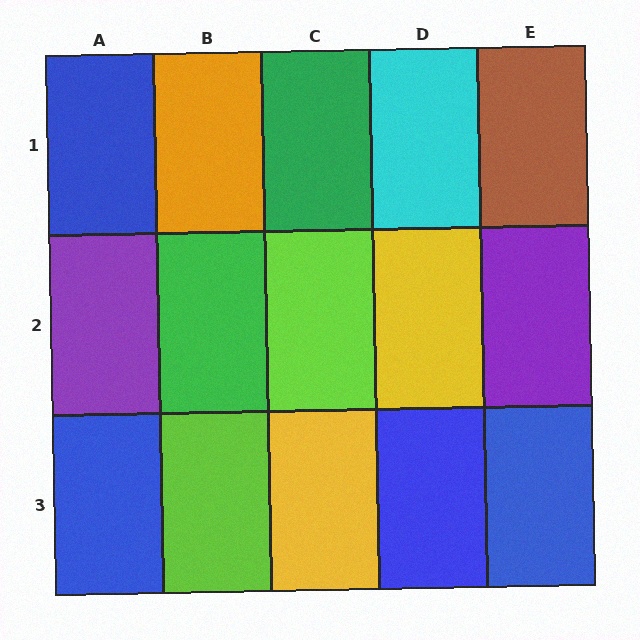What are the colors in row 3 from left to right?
Blue, lime, yellow, blue, blue.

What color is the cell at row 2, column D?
Yellow.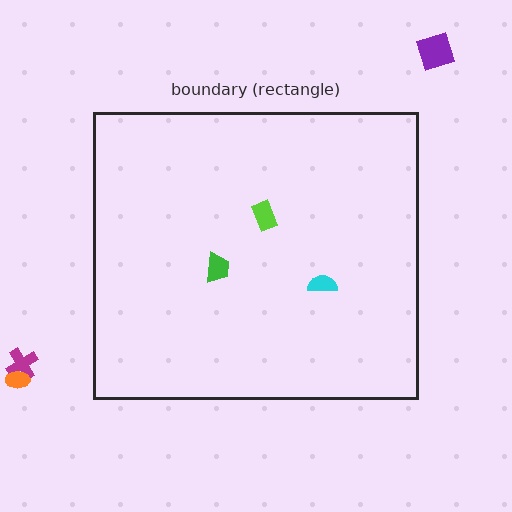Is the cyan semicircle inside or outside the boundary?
Inside.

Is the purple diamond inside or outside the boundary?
Outside.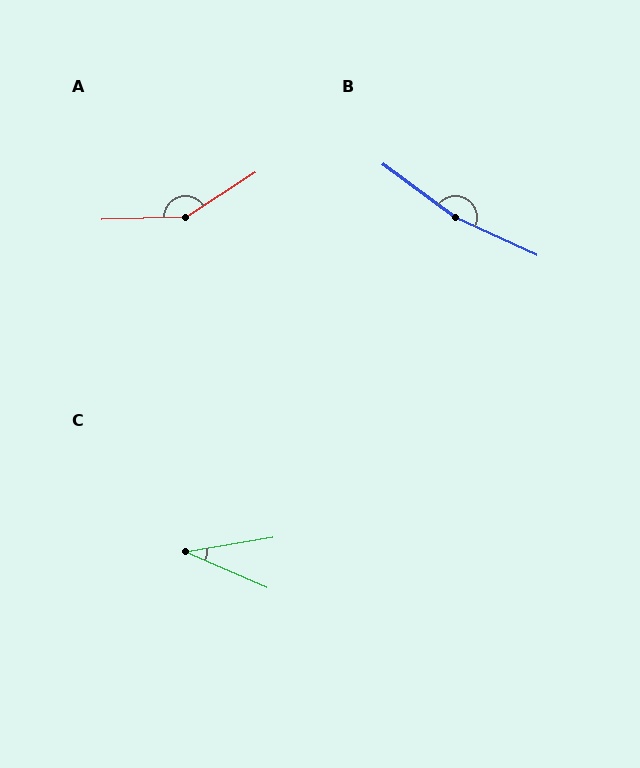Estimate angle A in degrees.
Approximately 149 degrees.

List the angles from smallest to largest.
C (33°), A (149°), B (168°).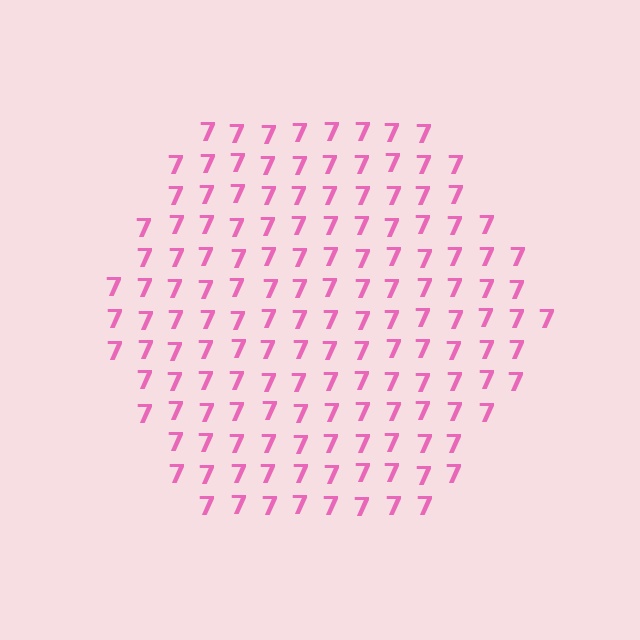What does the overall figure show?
The overall figure shows a hexagon.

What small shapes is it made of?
It is made of small digit 7's.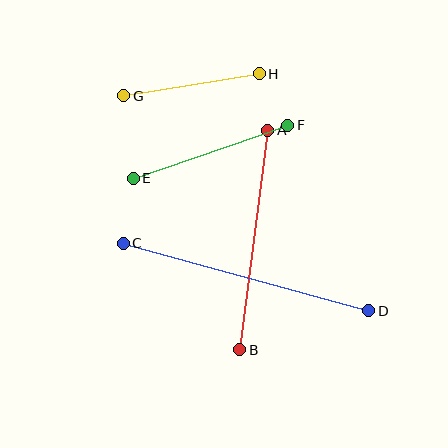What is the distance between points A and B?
The distance is approximately 221 pixels.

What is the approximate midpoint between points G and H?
The midpoint is at approximately (191, 85) pixels.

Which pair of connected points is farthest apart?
Points C and D are farthest apart.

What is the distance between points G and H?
The distance is approximately 137 pixels.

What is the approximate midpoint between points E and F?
The midpoint is at approximately (211, 152) pixels.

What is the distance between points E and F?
The distance is approximately 164 pixels.